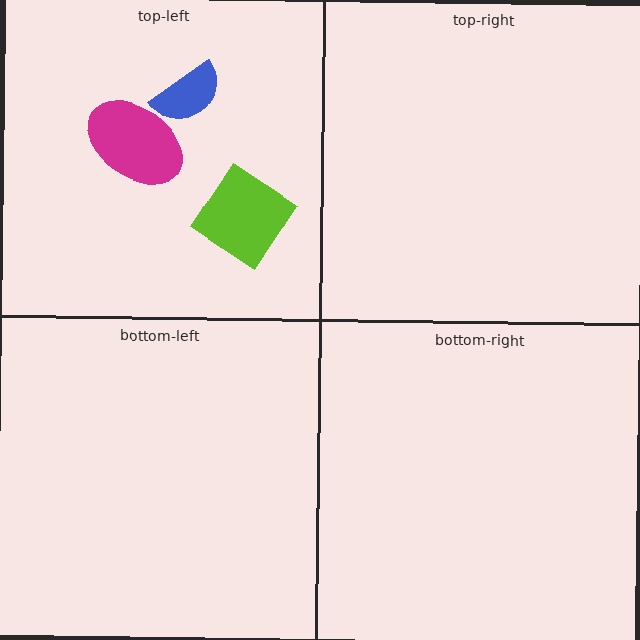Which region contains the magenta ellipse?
The top-left region.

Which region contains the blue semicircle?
The top-left region.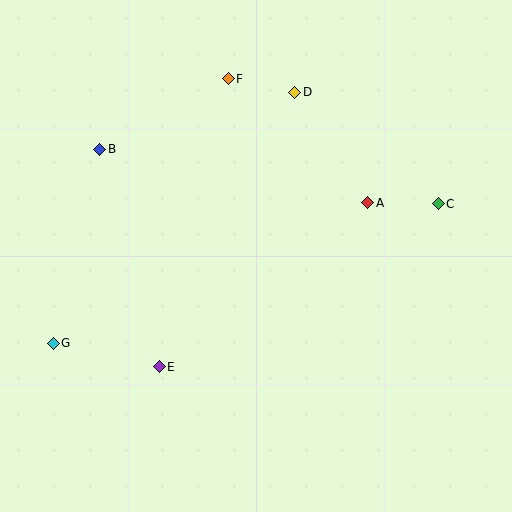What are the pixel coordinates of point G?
Point G is at (53, 343).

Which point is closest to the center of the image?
Point A at (368, 203) is closest to the center.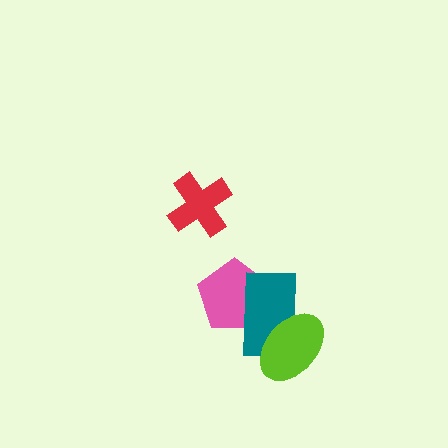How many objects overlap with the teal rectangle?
2 objects overlap with the teal rectangle.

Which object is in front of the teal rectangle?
The lime ellipse is in front of the teal rectangle.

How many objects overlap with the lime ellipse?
1 object overlaps with the lime ellipse.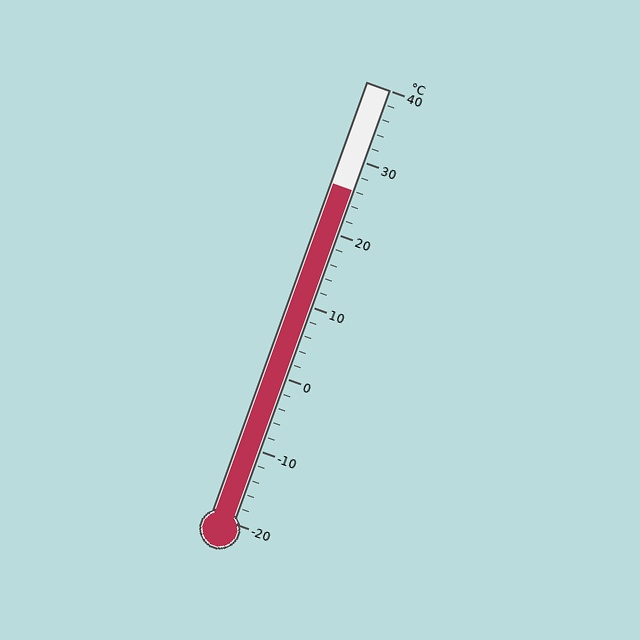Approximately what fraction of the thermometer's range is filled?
The thermometer is filled to approximately 75% of its range.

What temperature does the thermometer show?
The thermometer shows approximately 26°C.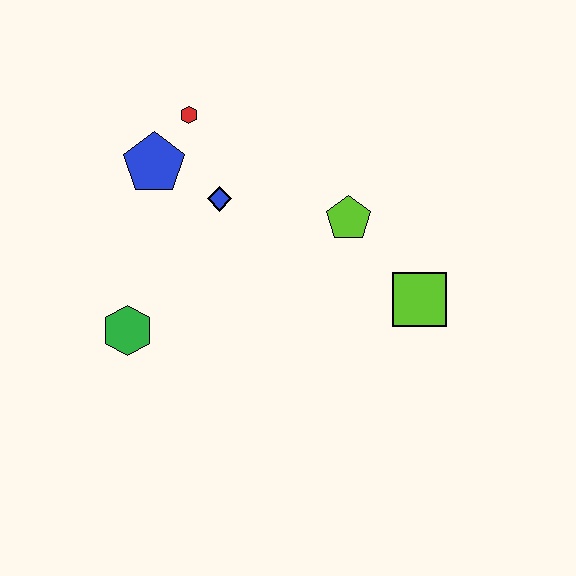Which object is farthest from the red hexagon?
The lime square is farthest from the red hexagon.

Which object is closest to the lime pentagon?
The lime square is closest to the lime pentagon.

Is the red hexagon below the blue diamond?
No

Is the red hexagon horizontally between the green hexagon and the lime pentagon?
Yes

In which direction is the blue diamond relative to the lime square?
The blue diamond is to the left of the lime square.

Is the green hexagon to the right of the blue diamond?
No